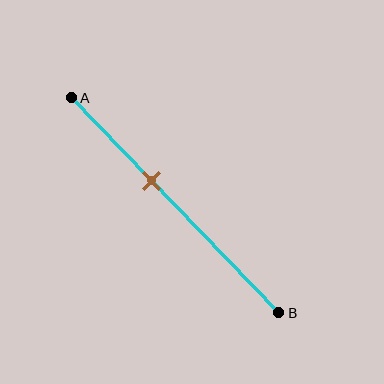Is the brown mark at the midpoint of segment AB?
No, the mark is at about 40% from A, not at the 50% midpoint.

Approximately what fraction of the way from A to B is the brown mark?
The brown mark is approximately 40% of the way from A to B.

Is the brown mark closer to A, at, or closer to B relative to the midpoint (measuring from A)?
The brown mark is closer to point A than the midpoint of segment AB.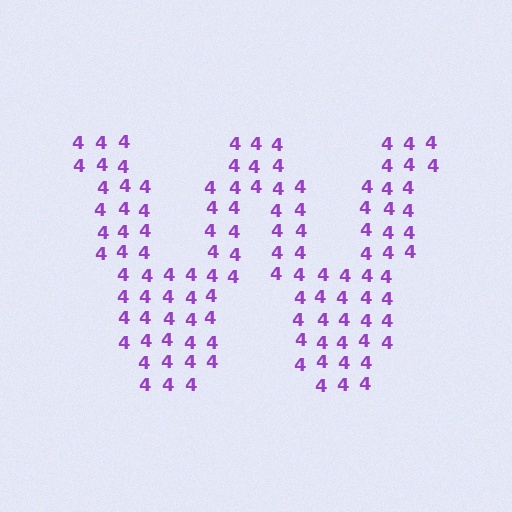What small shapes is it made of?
It is made of small digit 4's.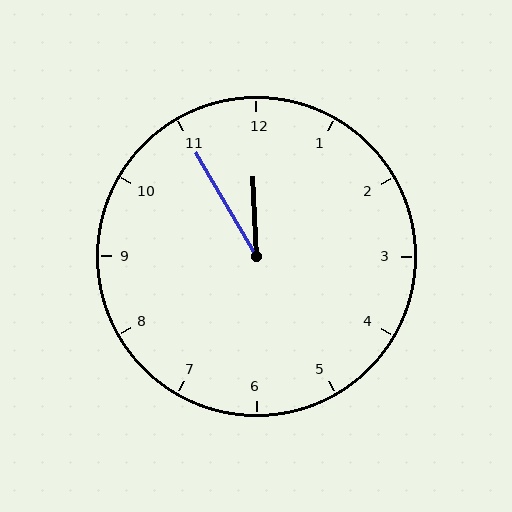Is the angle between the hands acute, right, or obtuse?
It is acute.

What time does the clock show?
11:55.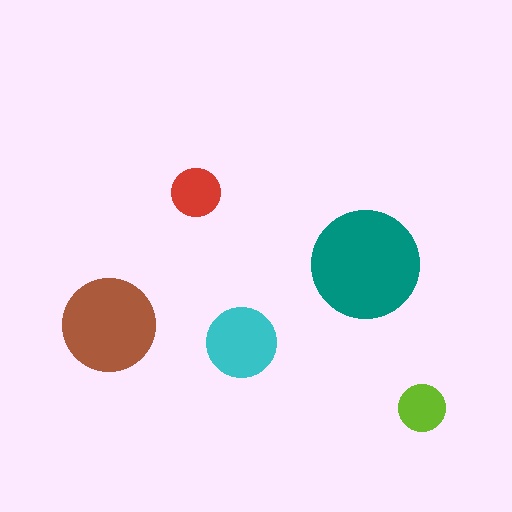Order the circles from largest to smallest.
the teal one, the brown one, the cyan one, the red one, the lime one.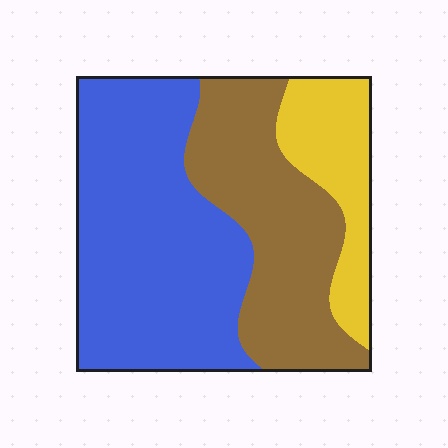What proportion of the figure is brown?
Brown covers roughly 35% of the figure.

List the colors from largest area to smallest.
From largest to smallest: blue, brown, yellow.